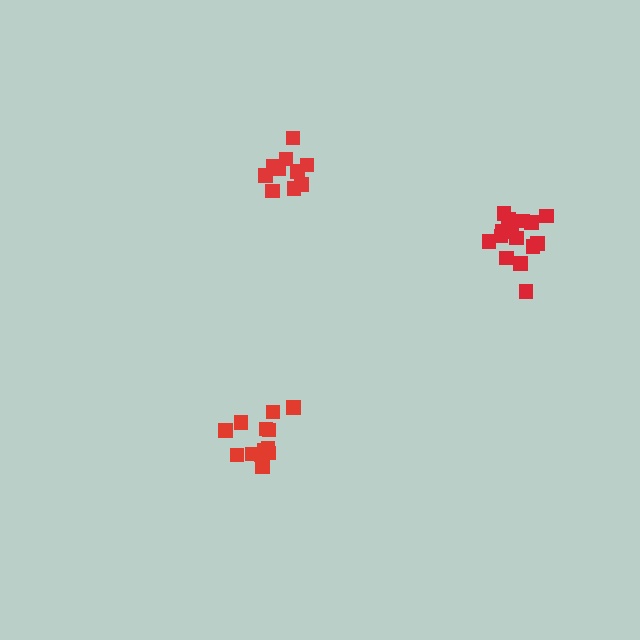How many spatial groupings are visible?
There are 3 spatial groupings.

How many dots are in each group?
Group 1: 15 dots, Group 2: 13 dots, Group 3: 10 dots (38 total).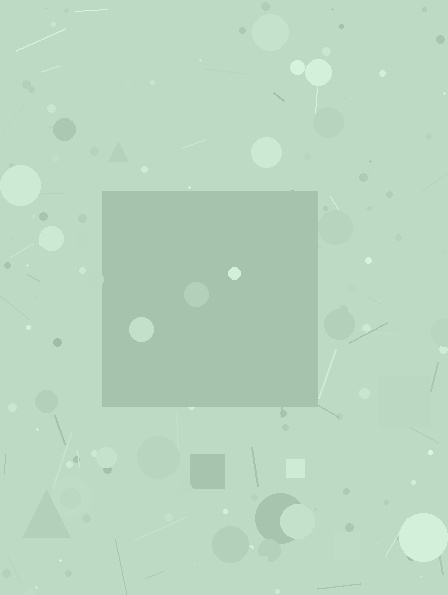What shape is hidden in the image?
A square is hidden in the image.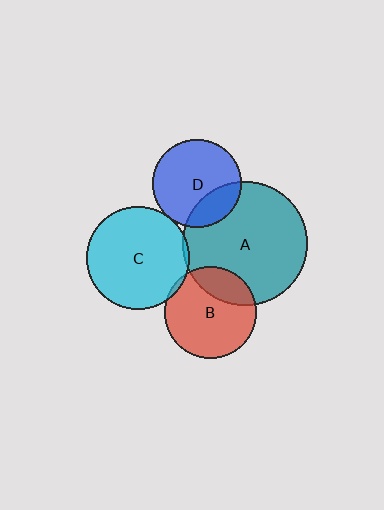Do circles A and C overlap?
Yes.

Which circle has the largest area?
Circle A (teal).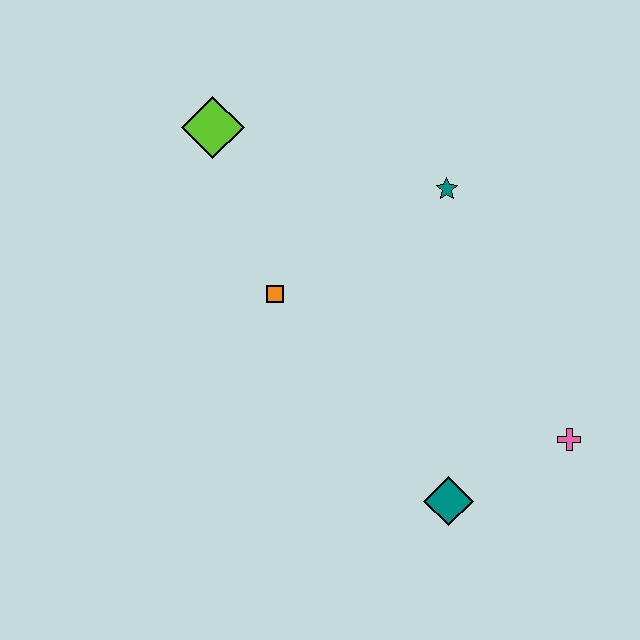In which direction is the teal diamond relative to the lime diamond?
The teal diamond is below the lime diamond.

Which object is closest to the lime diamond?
The orange square is closest to the lime diamond.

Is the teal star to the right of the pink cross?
No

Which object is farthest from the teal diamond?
The lime diamond is farthest from the teal diamond.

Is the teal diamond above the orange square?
No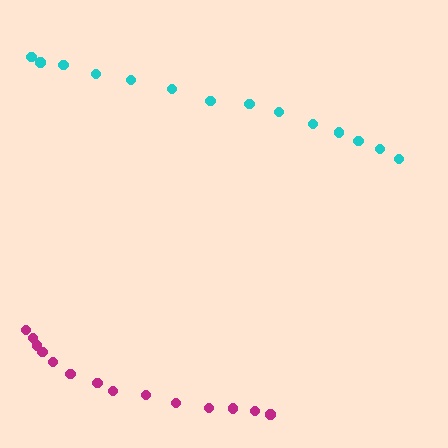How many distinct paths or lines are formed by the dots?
There are 2 distinct paths.